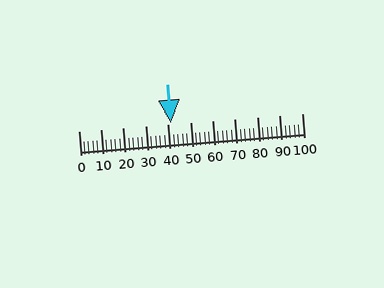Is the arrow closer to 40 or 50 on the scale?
The arrow is closer to 40.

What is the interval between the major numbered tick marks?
The major tick marks are spaced 10 units apart.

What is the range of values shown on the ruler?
The ruler shows values from 0 to 100.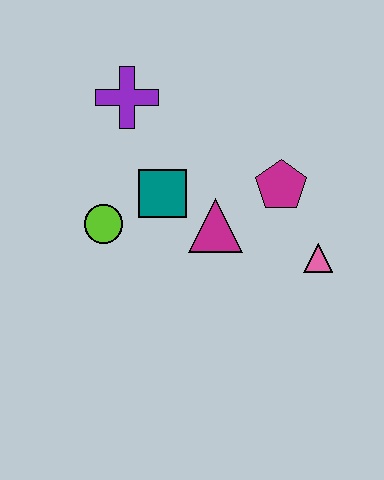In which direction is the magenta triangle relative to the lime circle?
The magenta triangle is to the right of the lime circle.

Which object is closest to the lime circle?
The teal square is closest to the lime circle.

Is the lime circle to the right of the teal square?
No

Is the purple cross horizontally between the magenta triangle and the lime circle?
Yes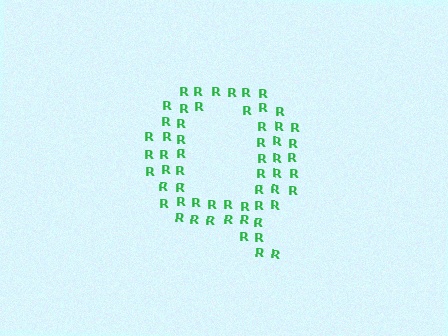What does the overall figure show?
The overall figure shows the letter Q.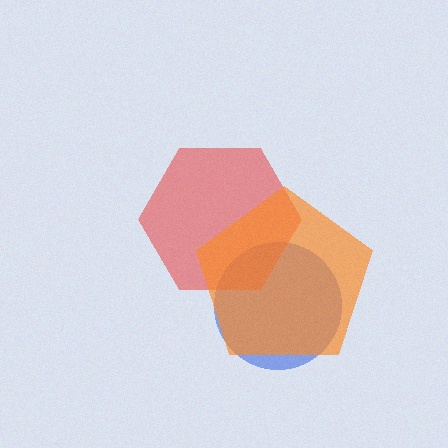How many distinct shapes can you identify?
There are 3 distinct shapes: a blue circle, a red hexagon, an orange pentagon.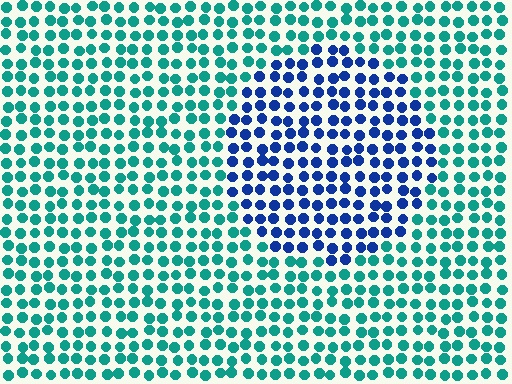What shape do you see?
I see a circle.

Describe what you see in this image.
The image is filled with small teal elements in a uniform arrangement. A circle-shaped region is visible where the elements are tinted to a slightly different hue, forming a subtle color boundary.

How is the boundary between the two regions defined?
The boundary is defined purely by a slight shift in hue (about 52 degrees). Spacing, size, and orientation are identical on both sides.